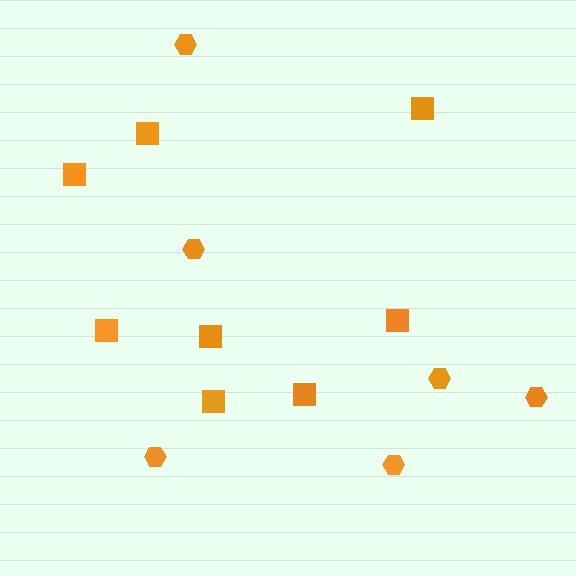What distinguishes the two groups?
There are 2 groups: one group of squares (8) and one group of hexagons (6).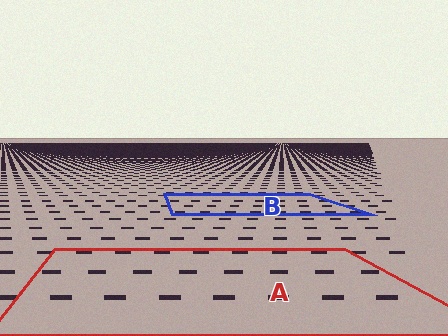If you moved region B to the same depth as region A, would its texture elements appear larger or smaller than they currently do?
They would appear larger. At a closer depth, the same texture elements are projected at a bigger on-screen size.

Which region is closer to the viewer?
Region A is closer. The texture elements there are larger and more spread out.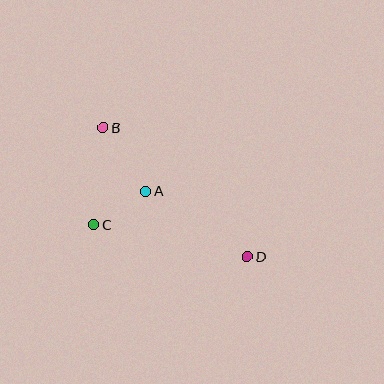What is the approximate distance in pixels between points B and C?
The distance between B and C is approximately 97 pixels.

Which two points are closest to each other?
Points A and C are closest to each other.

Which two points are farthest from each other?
Points B and D are farthest from each other.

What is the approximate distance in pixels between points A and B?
The distance between A and B is approximately 77 pixels.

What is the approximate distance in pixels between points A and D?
The distance between A and D is approximately 121 pixels.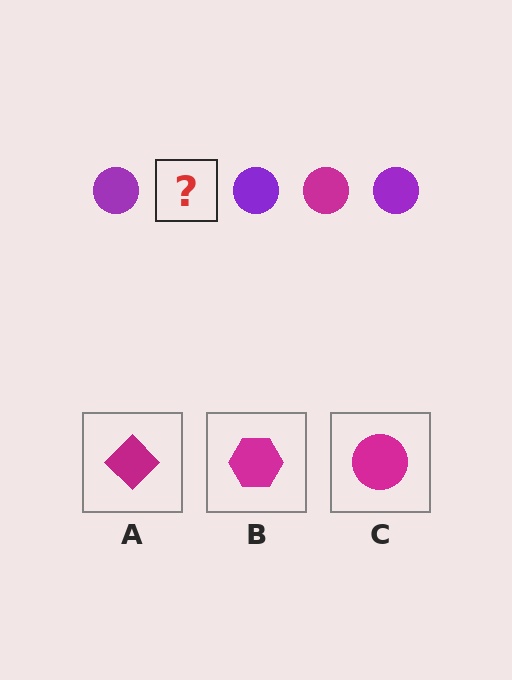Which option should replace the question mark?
Option C.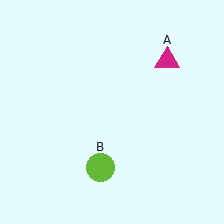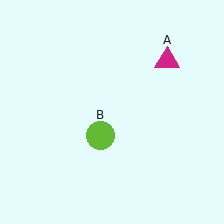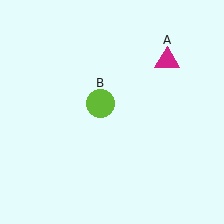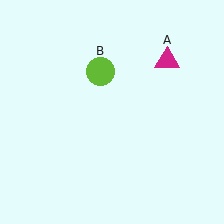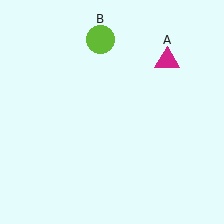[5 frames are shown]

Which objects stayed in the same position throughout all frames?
Magenta triangle (object A) remained stationary.